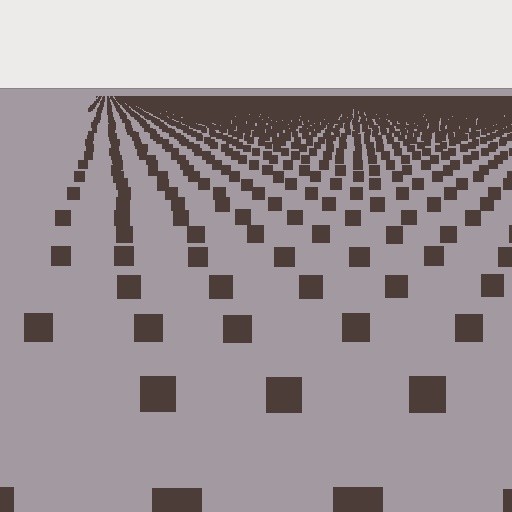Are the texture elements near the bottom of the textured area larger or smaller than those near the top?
Larger. Near the bottom, elements are closer to the viewer and appear at a bigger on-screen size.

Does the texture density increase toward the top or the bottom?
Density increases toward the top.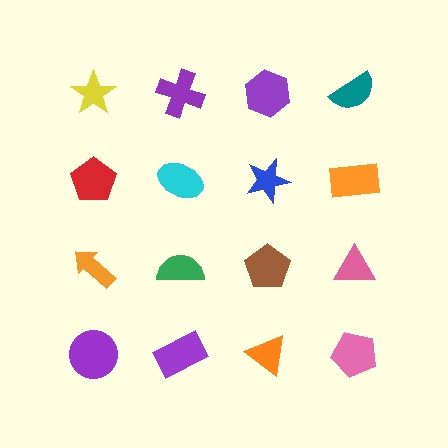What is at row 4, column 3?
An orange triangle.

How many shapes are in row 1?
4 shapes.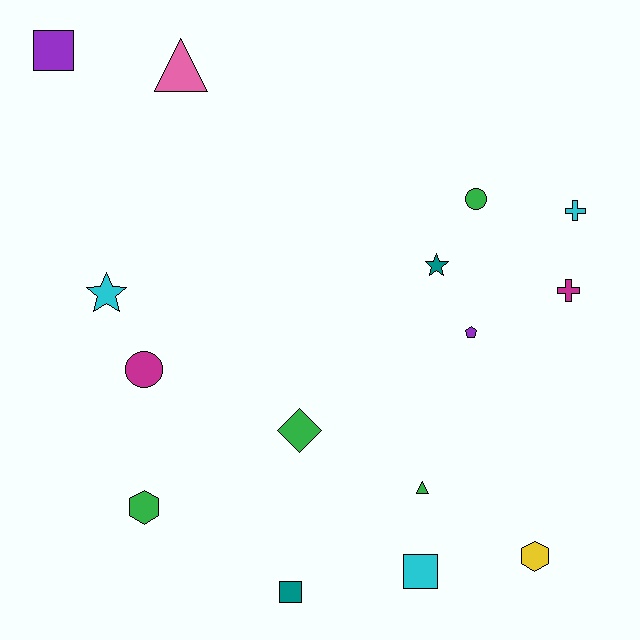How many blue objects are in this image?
There are no blue objects.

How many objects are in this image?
There are 15 objects.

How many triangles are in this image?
There are 2 triangles.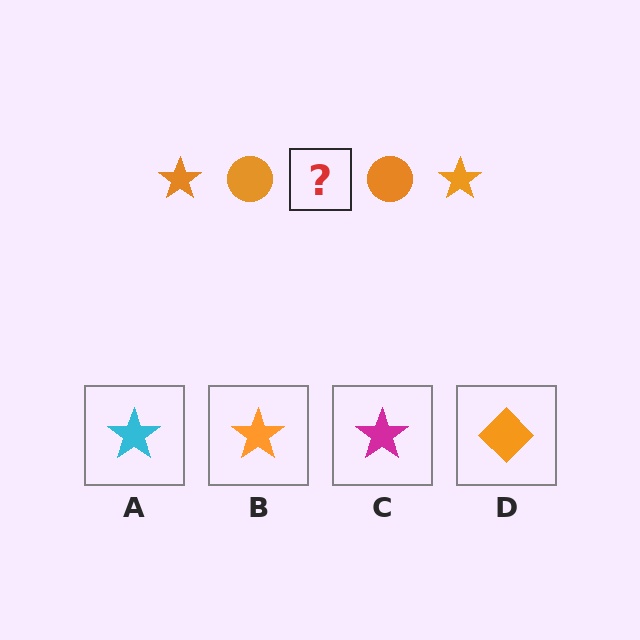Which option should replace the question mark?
Option B.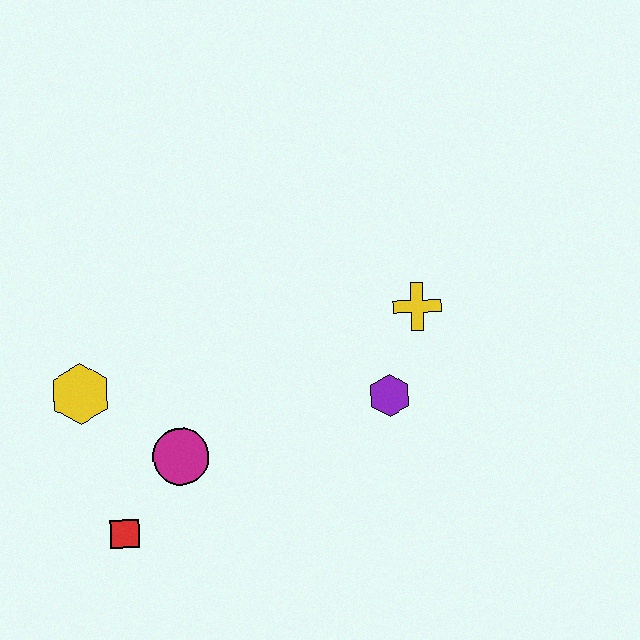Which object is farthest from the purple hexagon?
The yellow hexagon is farthest from the purple hexagon.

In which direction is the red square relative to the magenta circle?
The red square is below the magenta circle.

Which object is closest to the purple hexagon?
The yellow cross is closest to the purple hexagon.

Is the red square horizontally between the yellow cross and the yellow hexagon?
Yes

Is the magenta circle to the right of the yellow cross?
No